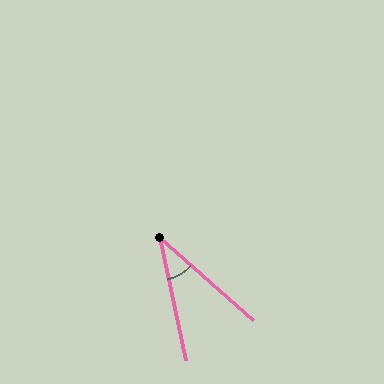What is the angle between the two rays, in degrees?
Approximately 37 degrees.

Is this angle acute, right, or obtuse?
It is acute.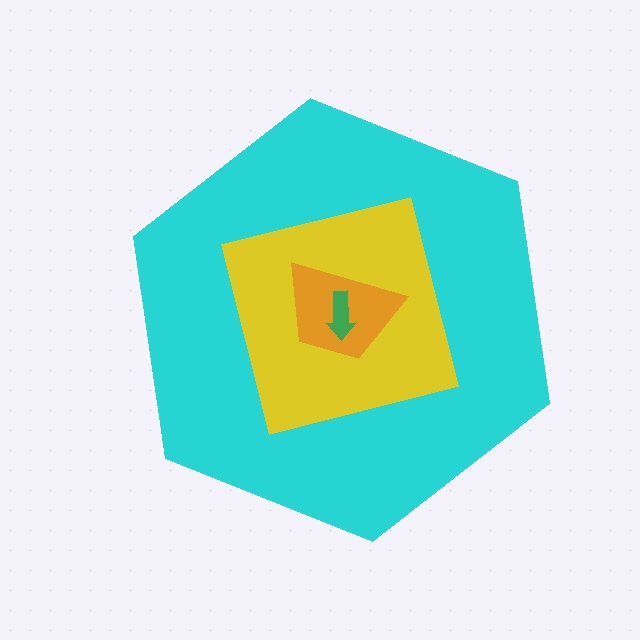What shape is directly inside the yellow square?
The orange trapezoid.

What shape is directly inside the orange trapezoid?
The green arrow.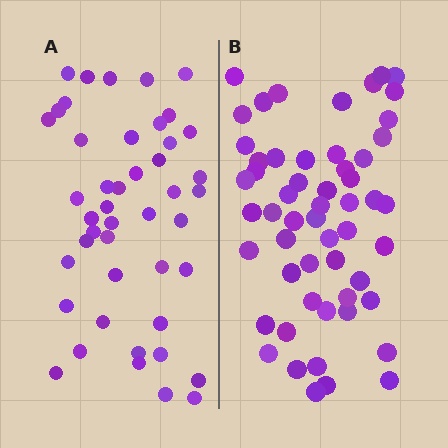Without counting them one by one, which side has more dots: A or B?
Region B (the right region) has more dots.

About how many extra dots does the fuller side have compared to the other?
Region B has roughly 10 or so more dots than region A.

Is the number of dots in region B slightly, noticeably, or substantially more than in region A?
Region B has only slightly more — the two regions are fairly close. The ratio is roughly 1.2 to 1.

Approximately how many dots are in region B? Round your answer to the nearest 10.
About 60 dots. (The exact count is 55, which rounds to 60.)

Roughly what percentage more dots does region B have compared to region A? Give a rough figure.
About 20% more.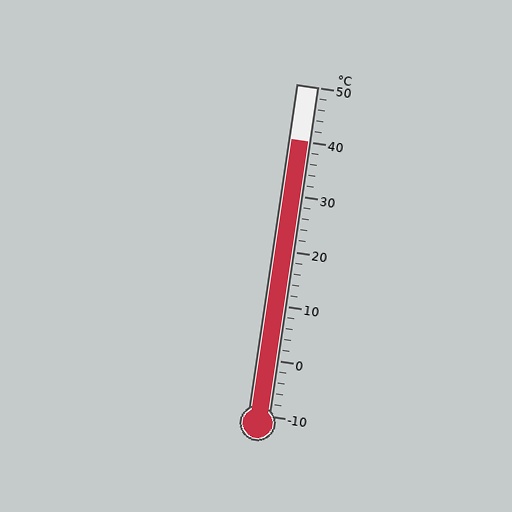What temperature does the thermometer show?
The thermometer shows approximately 40°C.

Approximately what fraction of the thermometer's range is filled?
The thermometer is filled to approximately 85% of its range.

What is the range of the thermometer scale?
The thermometer scale ranges from -10°C to 50°C.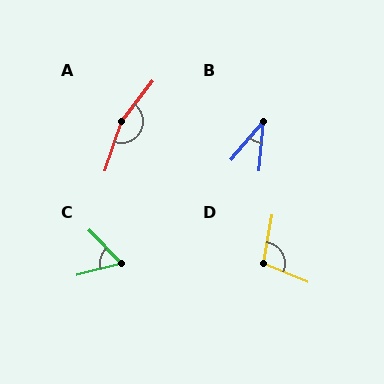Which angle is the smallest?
B, at approximately 35 degrees.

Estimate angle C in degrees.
Approximately 60 degrees.